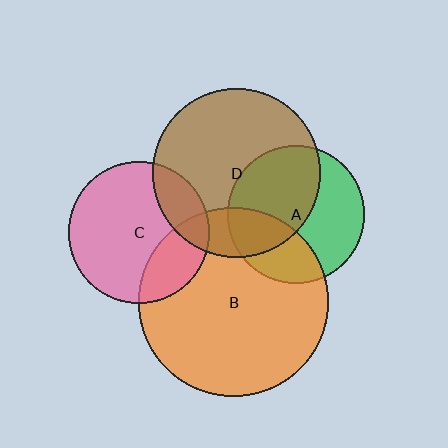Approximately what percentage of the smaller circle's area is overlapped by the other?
Approximately 30%.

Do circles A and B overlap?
Yes.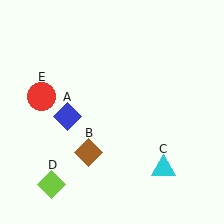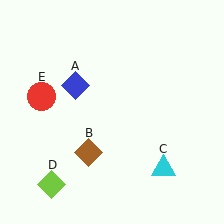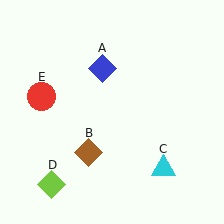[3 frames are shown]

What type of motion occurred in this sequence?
The blue diamond (object A) rotated clockwise around the center of the scene.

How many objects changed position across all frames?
1 object changed position: blue diamond (object A).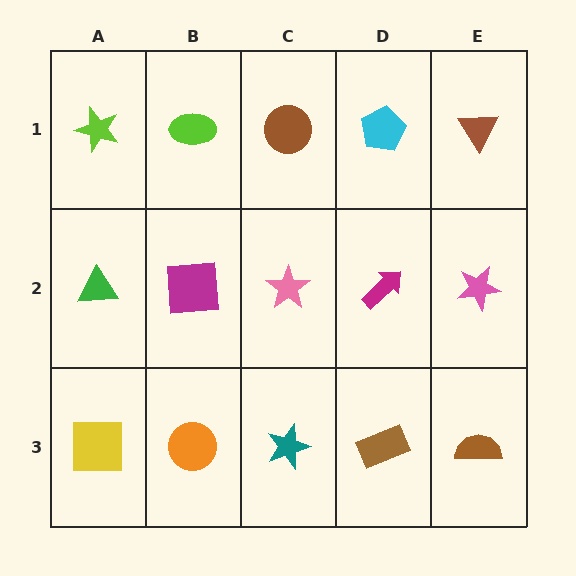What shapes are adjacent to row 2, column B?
A lime ellipse (row 1, column B), an orange circle (row 3, column B), a green triangle (row 2, column A), a pink star (row 2, column C).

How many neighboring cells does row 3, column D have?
3.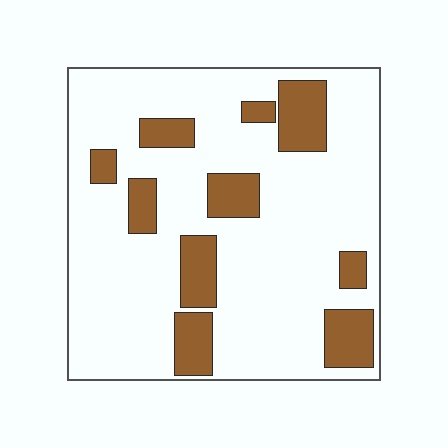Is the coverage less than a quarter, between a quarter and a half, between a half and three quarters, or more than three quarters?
Less than a quarter.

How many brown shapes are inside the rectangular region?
10.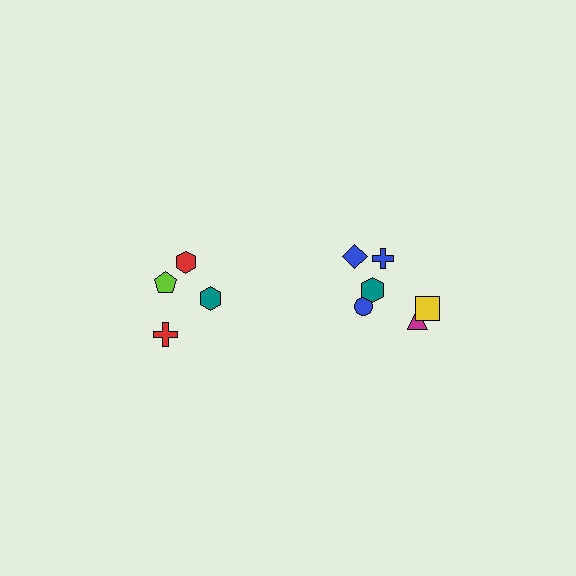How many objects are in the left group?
There are 4 objects.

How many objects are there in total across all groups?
There are 10 objects.